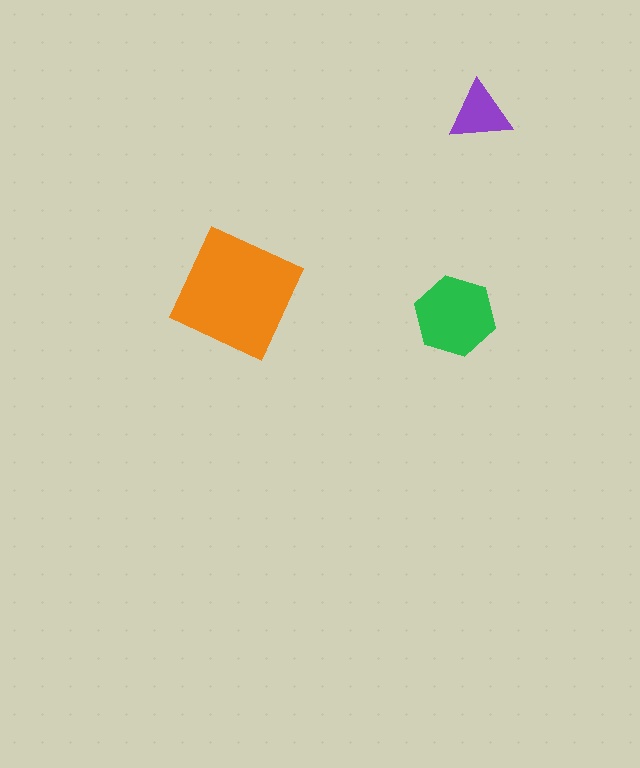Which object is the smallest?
The purple triangle.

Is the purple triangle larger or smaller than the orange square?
Smaller.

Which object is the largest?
The orange square.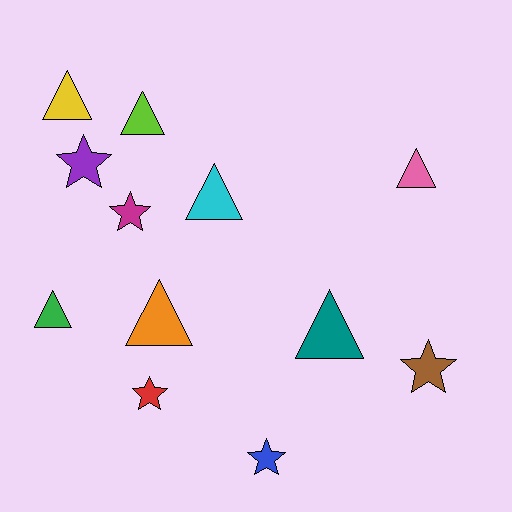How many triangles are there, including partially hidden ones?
There are 7 triangles.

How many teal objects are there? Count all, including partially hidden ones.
There is 1 teal object.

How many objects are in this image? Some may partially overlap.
There are 12 objects.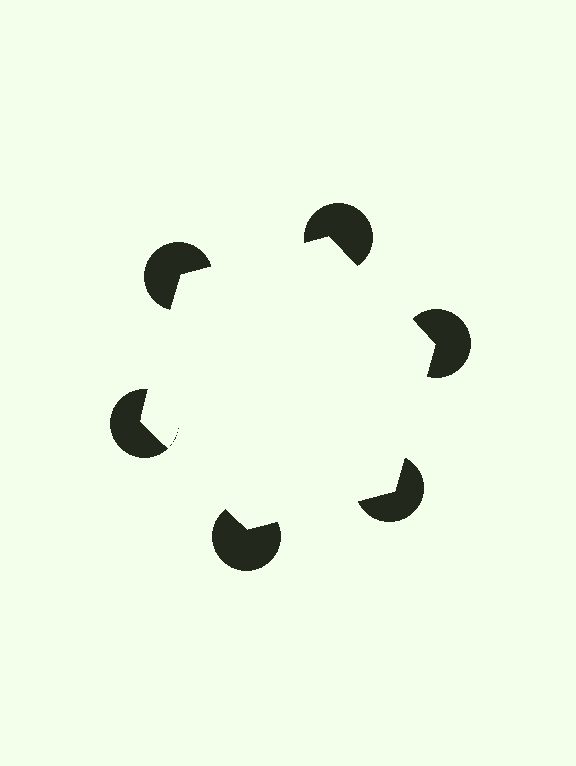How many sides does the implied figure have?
6 sides.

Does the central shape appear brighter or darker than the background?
It typically appears slightly brighter than the background, even though no actual brightness change is drawn.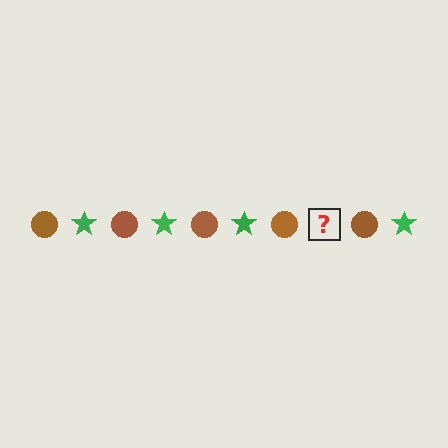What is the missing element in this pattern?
The missing element is a green star.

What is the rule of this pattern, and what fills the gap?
The rule is that the pattern alternates between brown circle and green star. The gap should be filled with a green star.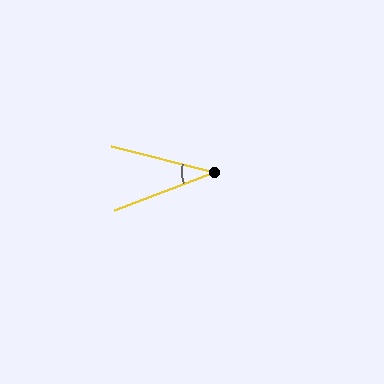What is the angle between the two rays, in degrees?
Approximately 35 degrees.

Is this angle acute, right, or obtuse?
It is acute.